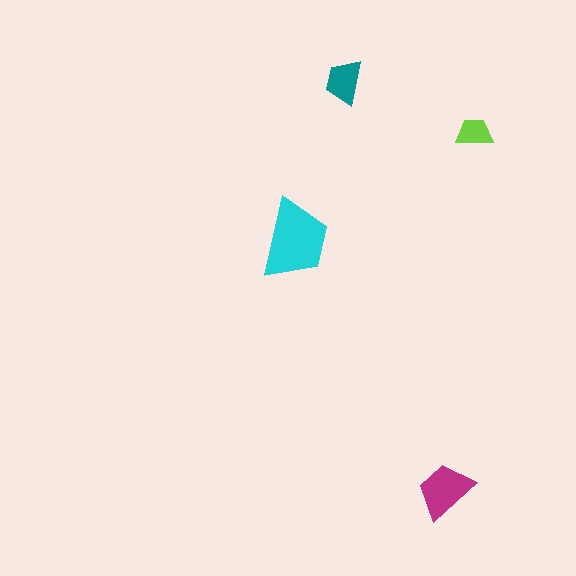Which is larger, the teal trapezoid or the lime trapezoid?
The teal one.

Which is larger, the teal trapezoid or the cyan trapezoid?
The cyan one.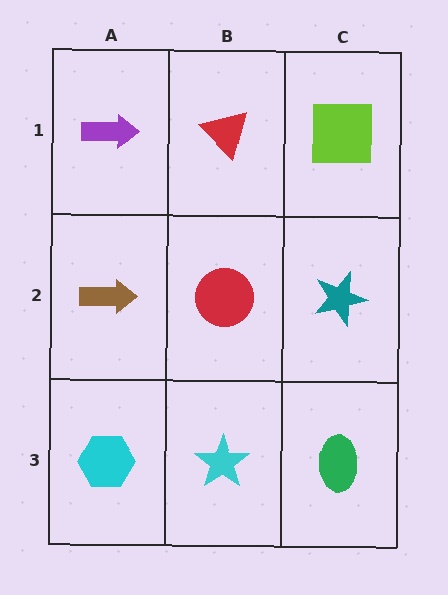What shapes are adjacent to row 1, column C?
A teal star (row 2, column C), a red triangle (row 1, column B).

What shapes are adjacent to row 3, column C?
A teal star (row 2, column C), a cyan star (row 3, column B).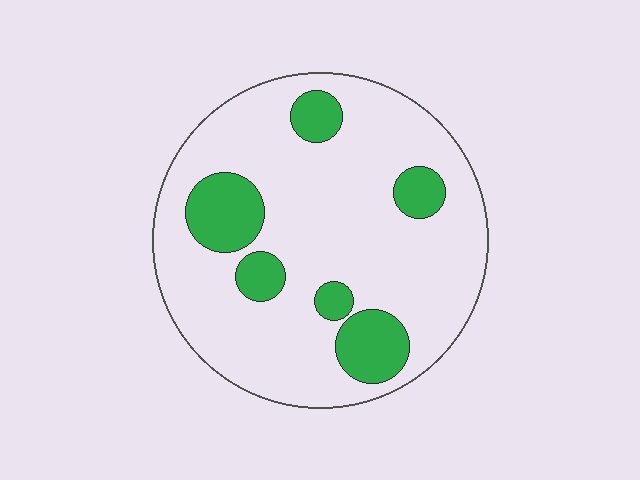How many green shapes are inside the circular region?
6.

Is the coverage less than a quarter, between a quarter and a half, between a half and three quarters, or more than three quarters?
Less than a quarter.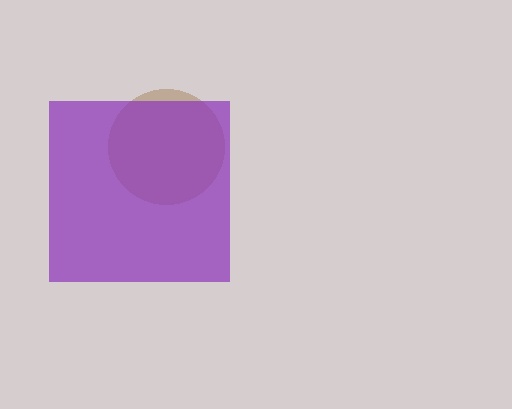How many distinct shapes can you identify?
There are 2 distinct shapes: a brown circle, a purple square.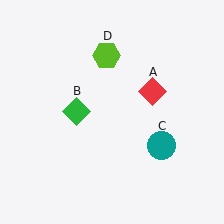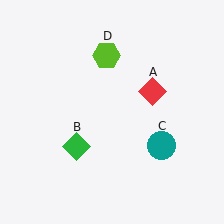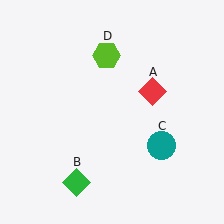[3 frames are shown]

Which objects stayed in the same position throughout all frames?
Red diamond (object A) and teal circle (object C) and lime hexagon (object D) remained stationary.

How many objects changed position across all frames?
1 object changed position: green diamond (object B).